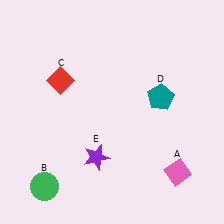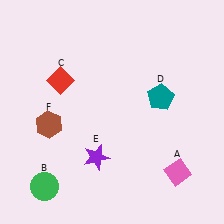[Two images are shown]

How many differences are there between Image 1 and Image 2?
There is 1 difference between the two images.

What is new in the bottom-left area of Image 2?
A brown hexagon (F) was added in the bottom-left area of Image 2.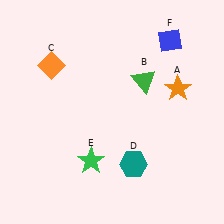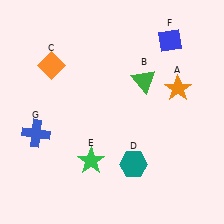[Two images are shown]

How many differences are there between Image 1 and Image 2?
There is 1 difference between the two images.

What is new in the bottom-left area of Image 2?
A blue cross (G) was added in the bottom-left area of Image 2.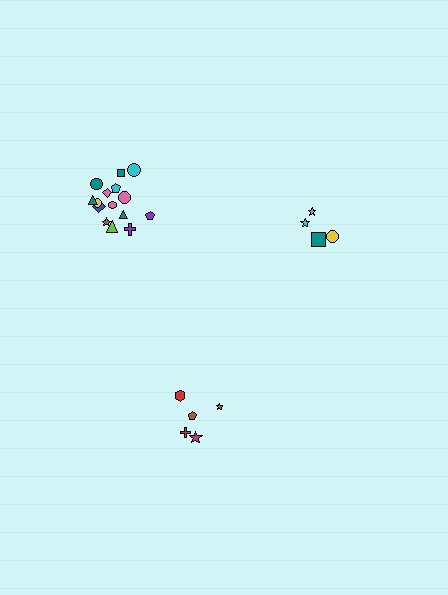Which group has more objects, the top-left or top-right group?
The top-left group.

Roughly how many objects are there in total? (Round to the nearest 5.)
Roughly 25 objects in total.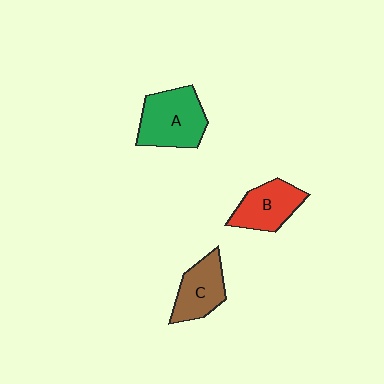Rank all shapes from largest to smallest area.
From largest to smallest: A (green), B (red), C (brown).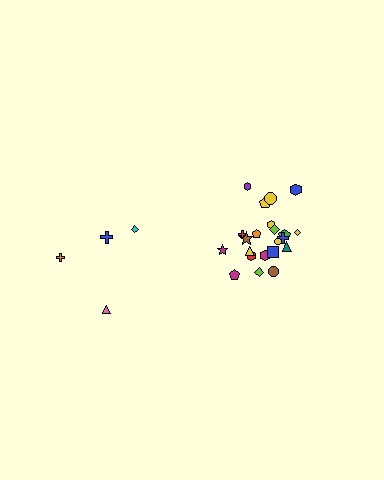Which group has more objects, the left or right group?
The right group.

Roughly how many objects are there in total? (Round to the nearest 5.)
Roughly 25 objects in total.